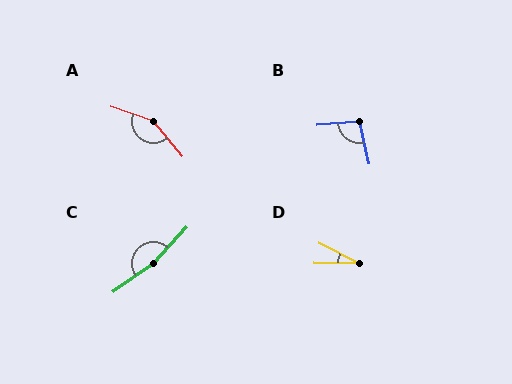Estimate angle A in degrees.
Approximately 149 degrees.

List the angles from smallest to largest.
D (26°), B (97°), A (149°), C (167°).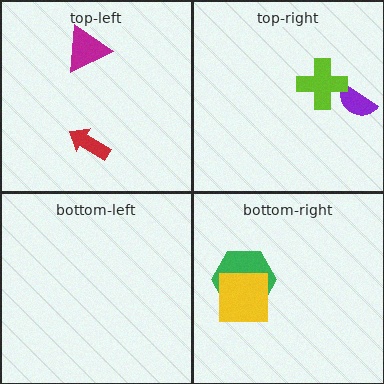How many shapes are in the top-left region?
2.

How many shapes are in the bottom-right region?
2.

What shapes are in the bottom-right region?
The green hexagon, the yellow square.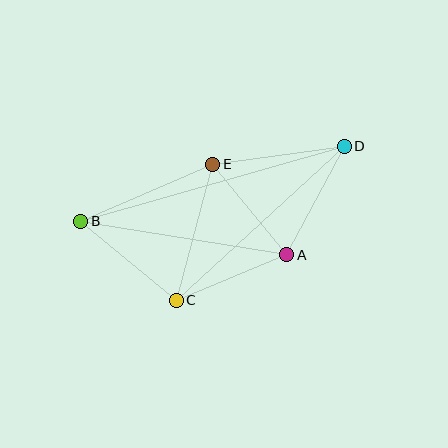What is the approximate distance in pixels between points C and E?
The distance between C and E is approximately 141 pixels.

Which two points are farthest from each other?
Points B and D are farthest from each other.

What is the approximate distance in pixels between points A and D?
The distance between A and D is approximately 123 pixels.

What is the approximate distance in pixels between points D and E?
The distance between D and E is approximately 132 pixels.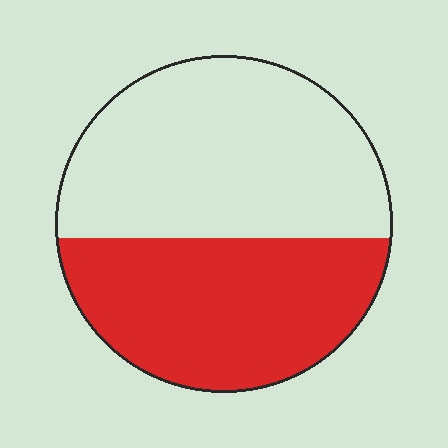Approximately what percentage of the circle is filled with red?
Approximately 45%.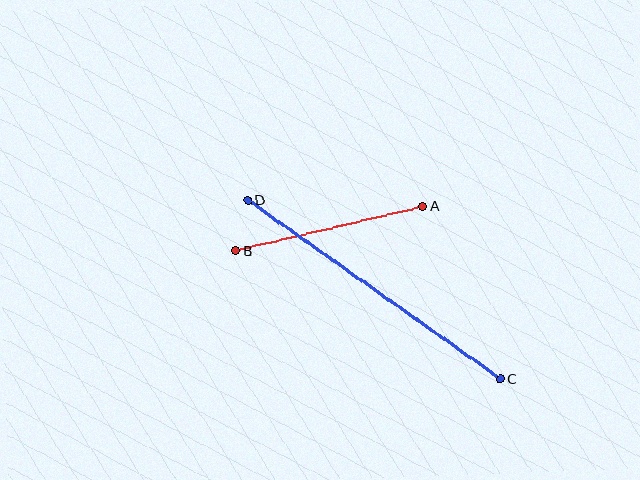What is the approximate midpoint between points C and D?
The midpoint is at approximately (374, 290) pixels.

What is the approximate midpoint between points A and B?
The midpoint is at approximately (330, 229) pixels.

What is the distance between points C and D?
The distance is approximately 309 pixels.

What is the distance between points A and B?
The distance is approximately 192 pixels.